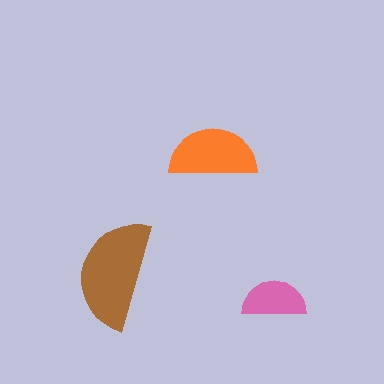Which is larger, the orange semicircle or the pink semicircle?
The orange one.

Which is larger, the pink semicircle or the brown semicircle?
The brown one.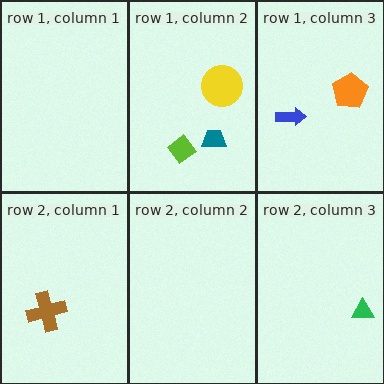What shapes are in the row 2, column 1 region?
The brown cross.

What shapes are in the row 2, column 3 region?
The green triangle.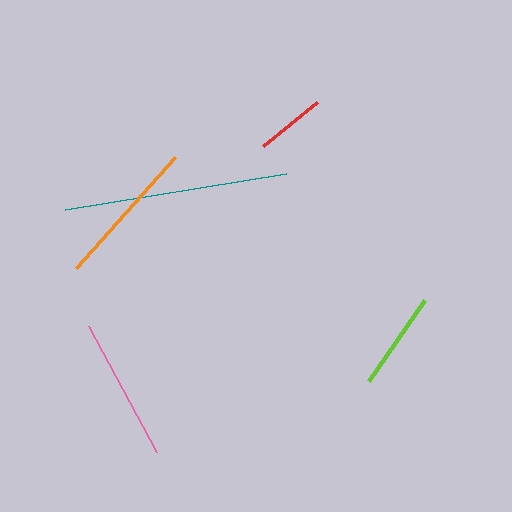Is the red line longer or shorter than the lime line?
The lime line is longer than the red line.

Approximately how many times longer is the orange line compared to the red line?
The orange line is approximately 2.1 times the length of the red line.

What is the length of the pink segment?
The pink segment is approximately 143 pixels long.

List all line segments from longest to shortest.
From longest to shortest: teal, orange, pink, lime, red.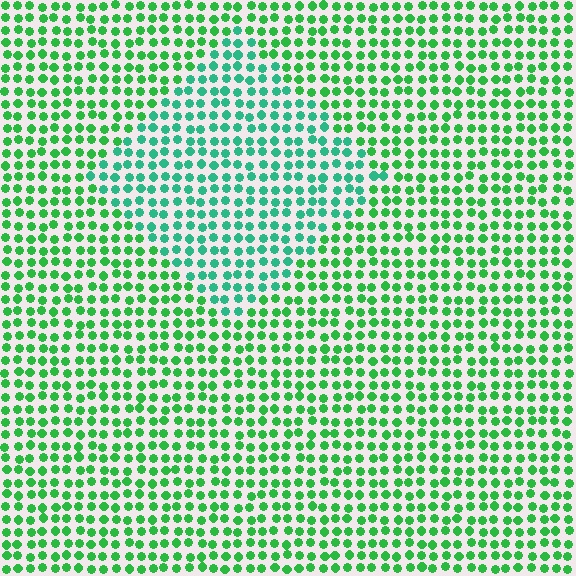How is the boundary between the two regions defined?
The boundary is defined purely by a slight shift in hue (about 30 degrees). Spacing, size, and orientation are identical on both sides.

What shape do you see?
I see a diamond.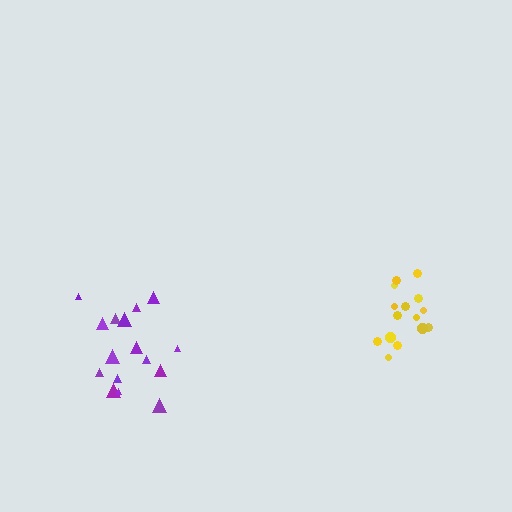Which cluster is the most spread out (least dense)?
Yellow.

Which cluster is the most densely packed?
Purple.